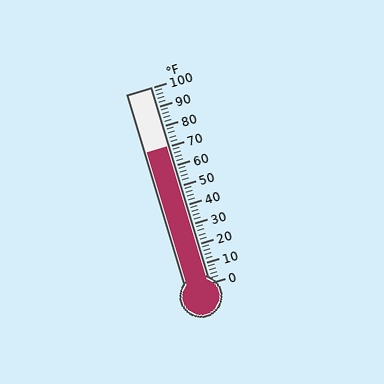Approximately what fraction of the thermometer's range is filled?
The thermometer is filled to approximately 70% of its range.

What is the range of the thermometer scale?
The thermometer scale ranges from 0°F to 100°F.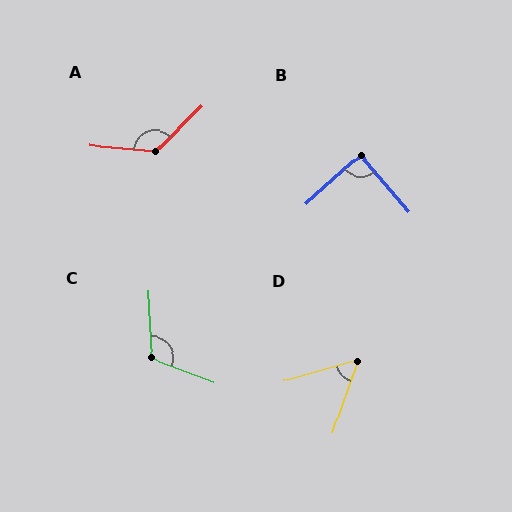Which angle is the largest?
A, at approximately 130 degrees.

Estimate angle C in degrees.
Approximately 114 degrees.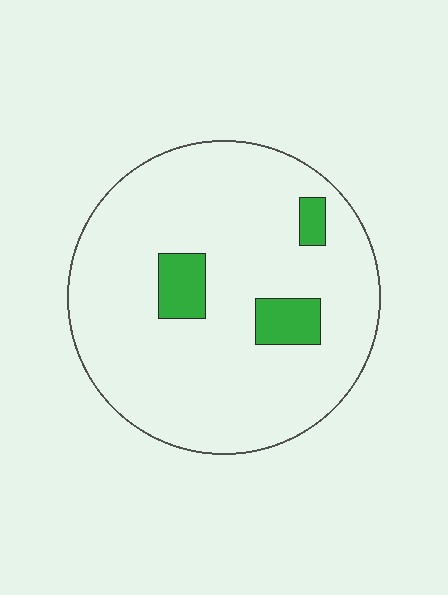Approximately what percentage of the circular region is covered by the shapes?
Approximately 10%.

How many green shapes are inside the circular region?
3.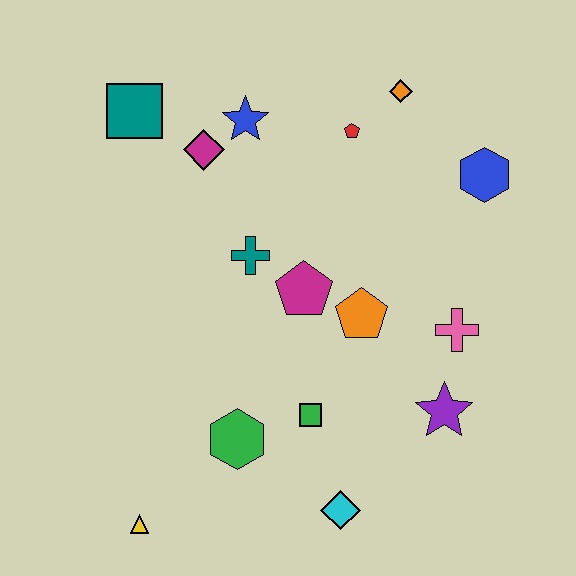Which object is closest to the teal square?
The magenta diamond is closest to the teal square.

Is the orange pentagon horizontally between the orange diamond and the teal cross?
Yes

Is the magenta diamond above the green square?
Yes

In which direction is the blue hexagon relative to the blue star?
The blue hexagon is to the right of the blue star.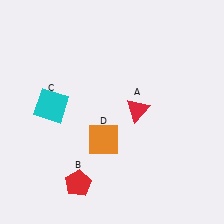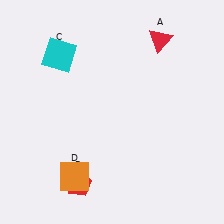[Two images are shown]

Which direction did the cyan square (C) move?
The cyan square (C) moved up.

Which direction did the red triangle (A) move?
The red triangle (A) moved up.